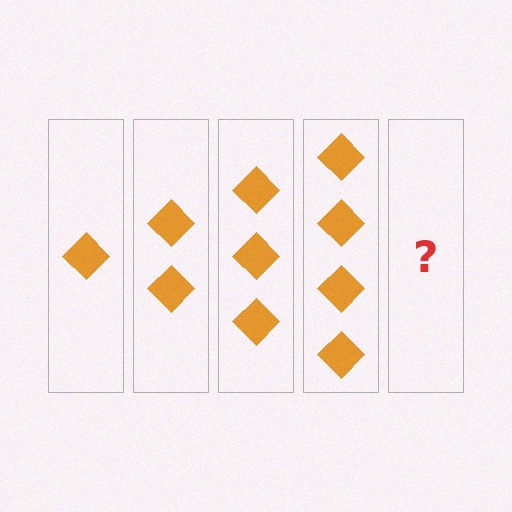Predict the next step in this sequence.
The next step is 5 diamonds.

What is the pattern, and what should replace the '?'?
The pattern is that each step adds one more diamond. The '?' should be 5 diamonds.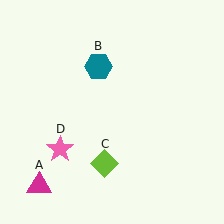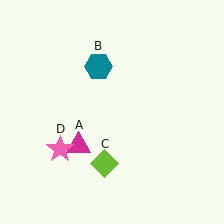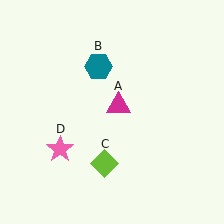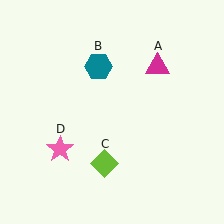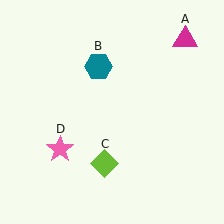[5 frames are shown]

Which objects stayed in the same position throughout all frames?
Teal hexagon (object B) and lime diamond (object C) and pink star (object D) remained stationary.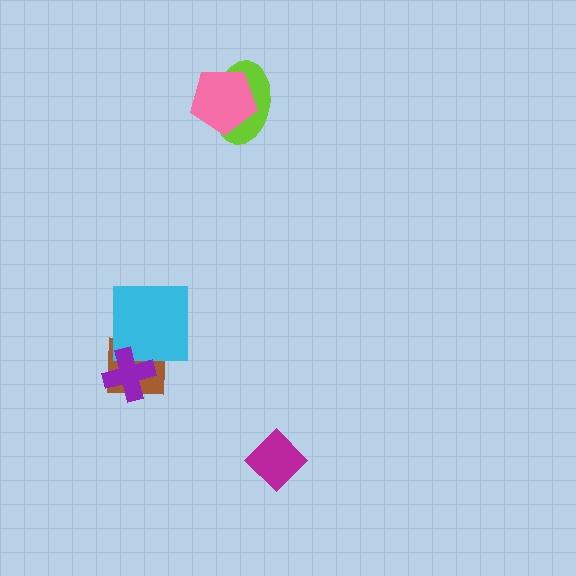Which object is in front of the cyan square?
The purple cross is in front of the cyan square.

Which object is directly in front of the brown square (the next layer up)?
The cyan square is directly in front of the brown square.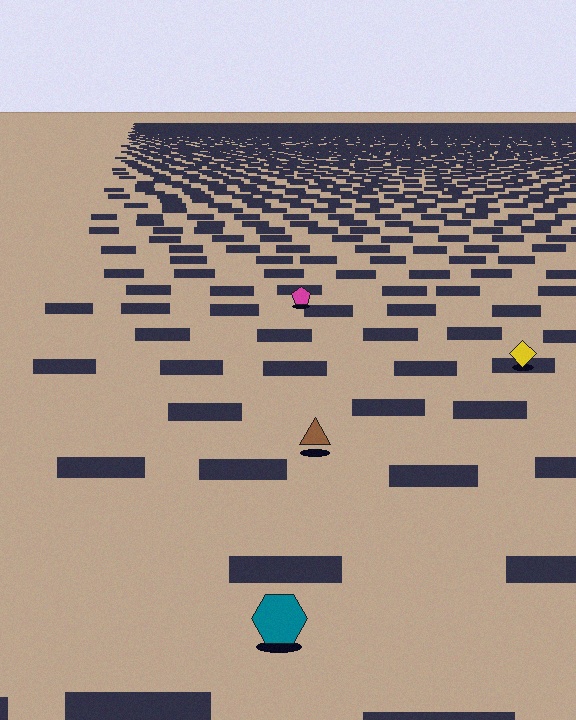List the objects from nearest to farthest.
From nearest to farthest: the teal hexagon, the brown triangle, the yellow diamond, the magenta pentagon.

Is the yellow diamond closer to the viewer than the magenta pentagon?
Yes. The yellow diamond is closer — you can tell from the texture gradient: the ground texture is coarser near it.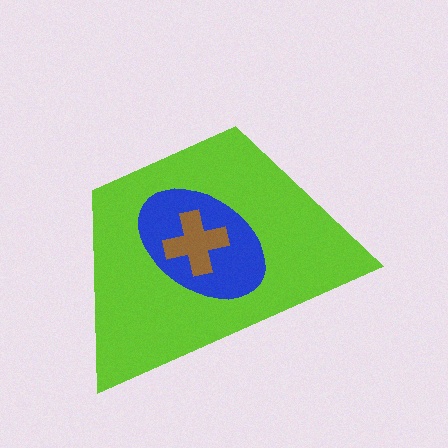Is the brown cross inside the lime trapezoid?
Yes.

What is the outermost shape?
The lime trapezoid.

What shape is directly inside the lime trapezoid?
The blue ellipse.